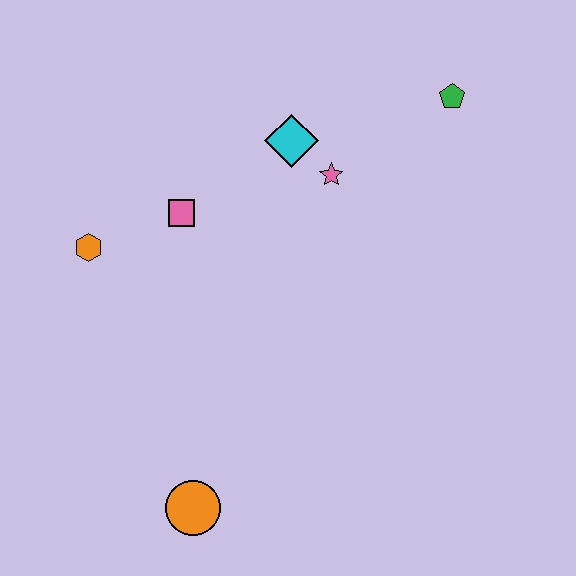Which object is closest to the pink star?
The cyan diamond is closest to the pink star.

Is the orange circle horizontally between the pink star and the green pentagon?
No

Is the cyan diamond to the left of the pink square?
No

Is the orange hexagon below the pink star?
Yes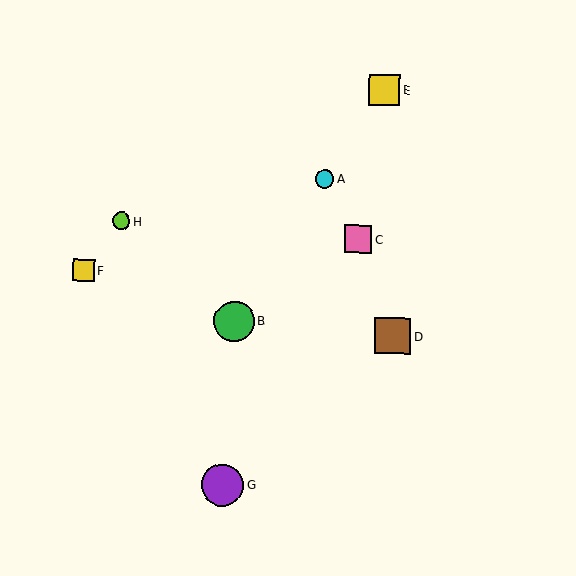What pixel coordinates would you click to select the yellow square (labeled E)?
Click at (385, 90) to select the yellow square E.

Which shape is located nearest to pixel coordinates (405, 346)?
The brown square (labeled D) at (393, 336) is nearest to that location.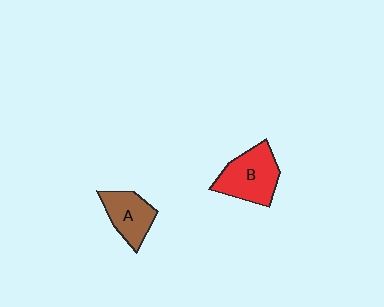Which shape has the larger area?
Shape B (red).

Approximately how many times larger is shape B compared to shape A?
Approximately 1.3 times.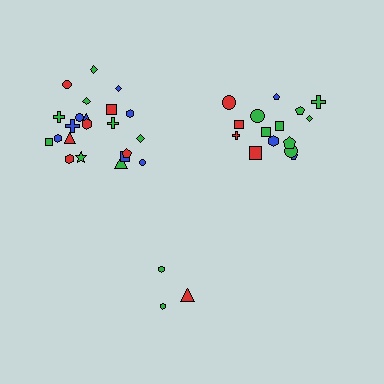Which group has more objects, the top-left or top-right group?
The top-left group.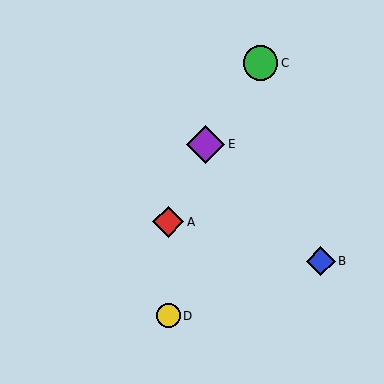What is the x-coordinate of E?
Object E is at x≈206.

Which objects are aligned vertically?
Objects A, D are aligned vertically.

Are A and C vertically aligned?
No, A is at x≈168 and C is at x≈260.